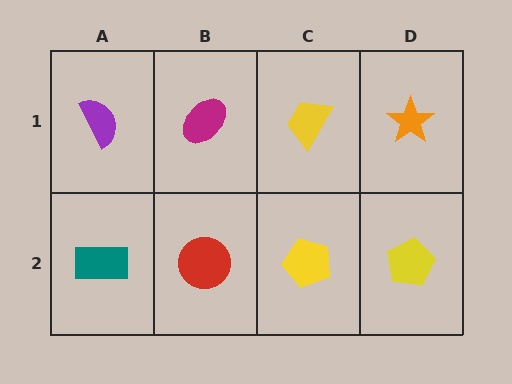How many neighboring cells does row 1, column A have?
2.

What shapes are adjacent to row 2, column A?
A purple semicircle (row 1, column A), a red circle (row 2, column B).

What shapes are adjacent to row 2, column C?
A yellow trapezoid (row 1, column C), a red circle (row 2, column B), a yellow pentagon (row 2, column D).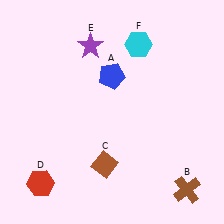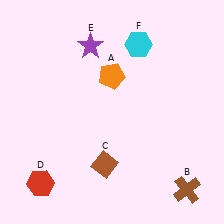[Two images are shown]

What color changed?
The pentagon (A) changed from blue in Image 1 to orange in Image 2.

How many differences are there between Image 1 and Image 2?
There is 1 difference between the two images.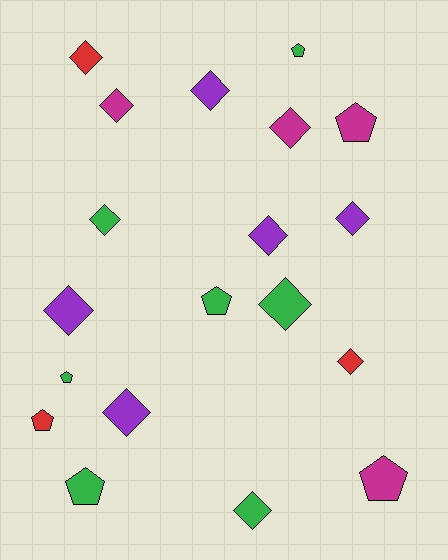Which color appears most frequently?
Green, with 7 objects.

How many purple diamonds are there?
There are 5 purple diamonds.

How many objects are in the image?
There are 19 objects.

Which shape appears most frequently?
Diamond, with 12 objects.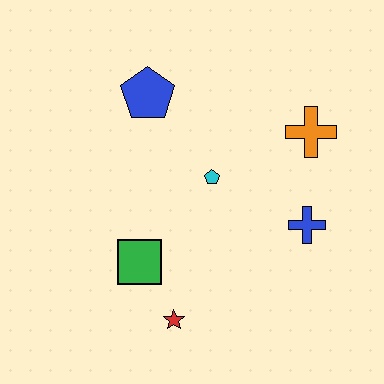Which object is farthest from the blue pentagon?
The red star is farthest from the blue pentagon.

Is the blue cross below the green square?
No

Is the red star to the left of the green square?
No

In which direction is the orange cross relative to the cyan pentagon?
The orange cross is to the right of the cyan pentagon.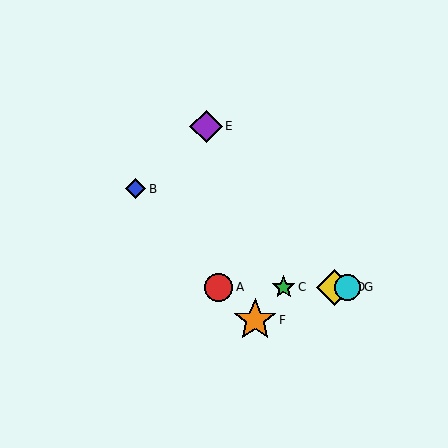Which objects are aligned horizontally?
Objects A, C, D, G are aligned horizontally.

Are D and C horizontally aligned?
Yes, both are at y≈287.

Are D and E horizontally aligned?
No, D is at y≈287 and E is at y≈126.